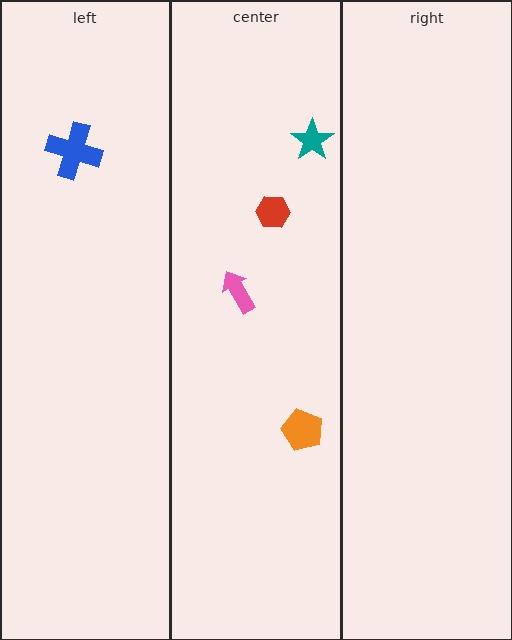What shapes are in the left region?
The blue cross.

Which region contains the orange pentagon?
The center region.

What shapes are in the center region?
The red hexagon, the orange pentagon, the pink arrow, the teal star.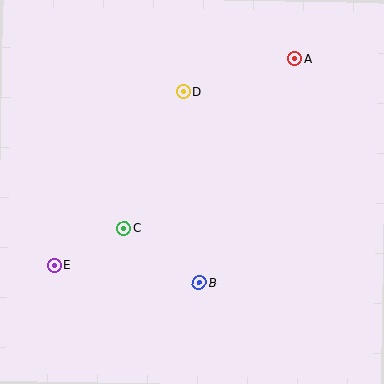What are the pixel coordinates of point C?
Point C is at (124, 228).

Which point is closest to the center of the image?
Point C at (124, 228) is closest to the center.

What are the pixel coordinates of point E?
Point E is at (54, 265).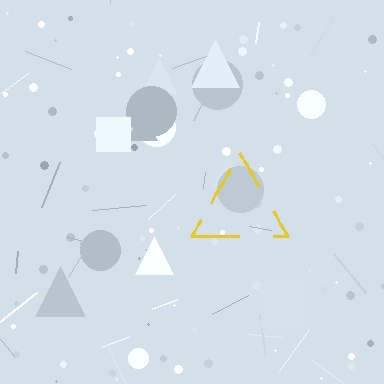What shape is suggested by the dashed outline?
The dashed outline suggests a triangle.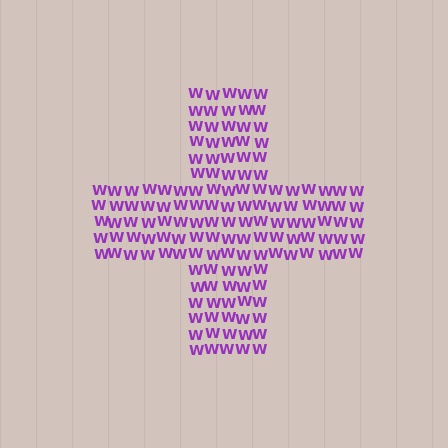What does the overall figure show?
The overall figure shows a cross.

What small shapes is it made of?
It is made of small letter W's.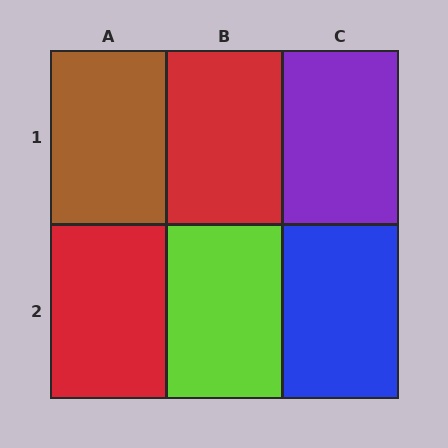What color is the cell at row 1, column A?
Brown.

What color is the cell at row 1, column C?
Purple.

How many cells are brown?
1 cell is brown.